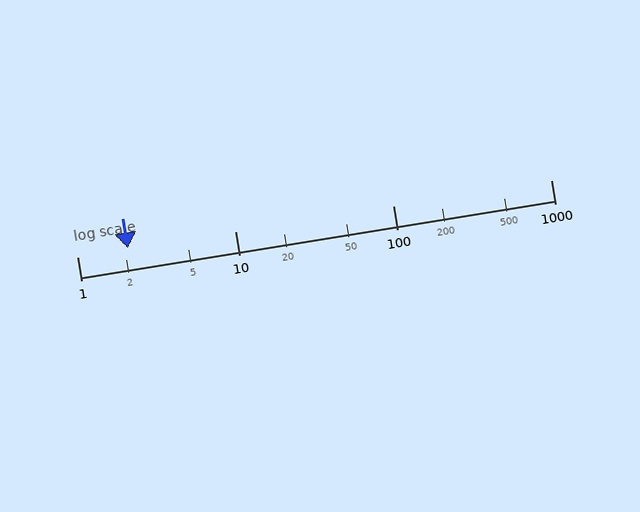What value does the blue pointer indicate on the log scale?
The pointer indicates approximately 2.1.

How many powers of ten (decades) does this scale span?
The scale spans 3 decades, from 1 to 1000.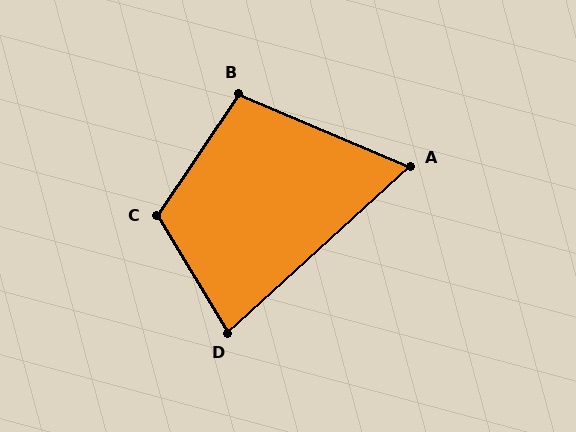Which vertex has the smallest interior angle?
A, at approximately 65 degrees.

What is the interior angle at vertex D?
Approximately 79 degrees (acute).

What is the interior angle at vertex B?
Approximately 101 degrees (obtuse).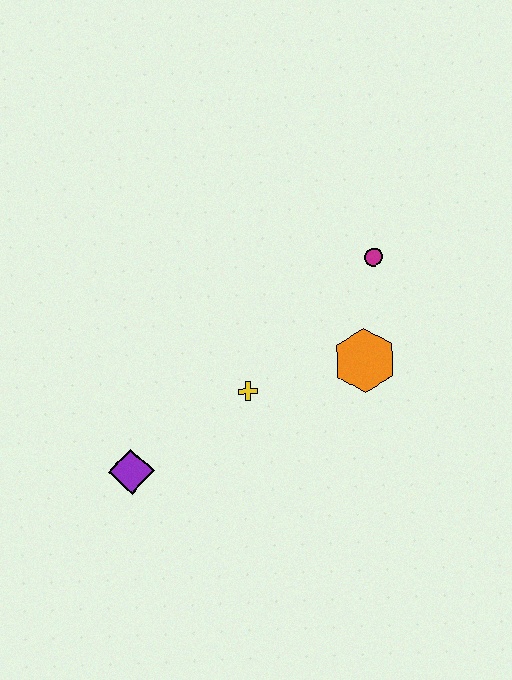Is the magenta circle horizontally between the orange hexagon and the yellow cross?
No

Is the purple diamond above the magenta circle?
No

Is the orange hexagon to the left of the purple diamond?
No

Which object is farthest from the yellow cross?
The magenta circle is farthest from the yellow cross.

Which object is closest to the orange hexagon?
The magenta circle is closest to the orange hexagon.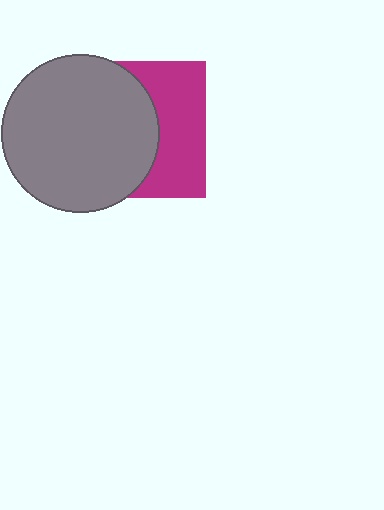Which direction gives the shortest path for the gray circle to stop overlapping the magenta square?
Moving left gives the shortest separation.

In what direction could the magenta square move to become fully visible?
The magenta square could move right. That would shift it out from behind the gray circle entirely.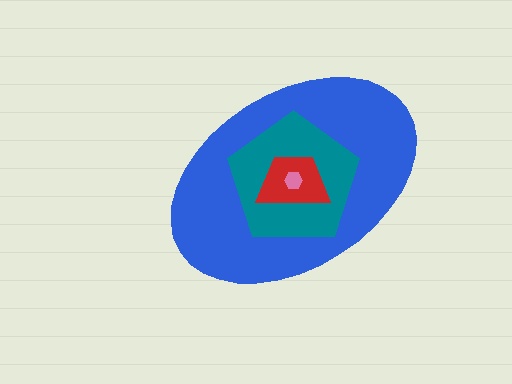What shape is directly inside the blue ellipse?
The teal pentagon.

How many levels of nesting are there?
4.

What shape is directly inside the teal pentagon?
The red trapezoid.